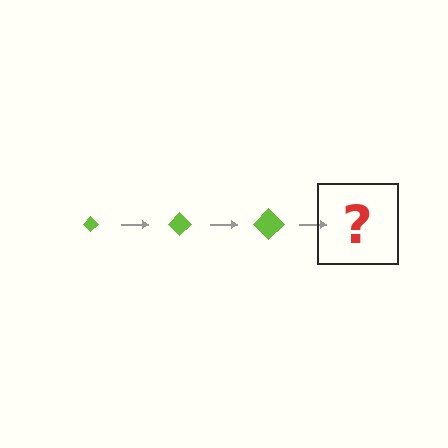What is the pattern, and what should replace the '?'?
The pattern is that the diamond gets progressively larger each step. The '?' should be a lime diamond, larger than the previous one.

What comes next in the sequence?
The next element should be a lime diamond, larger than the previous one.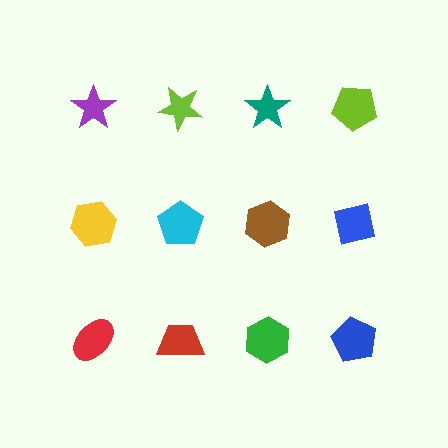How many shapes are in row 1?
4 shapes.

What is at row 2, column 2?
A cyan pentagon.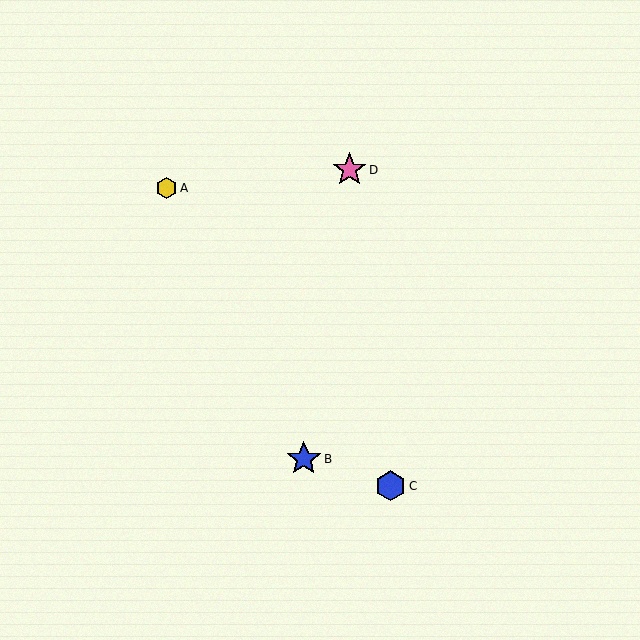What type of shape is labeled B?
Shape B is a blue star.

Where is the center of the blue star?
The center of the blue star is at (304, 459).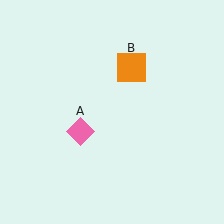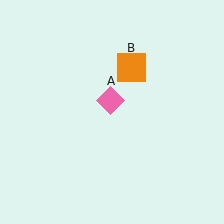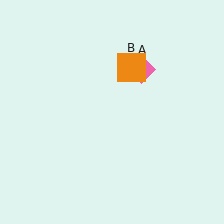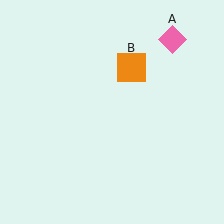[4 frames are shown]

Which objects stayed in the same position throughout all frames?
Orange square (object B) remained stationary.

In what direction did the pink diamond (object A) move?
The pink diamond (object A) moved up and to the right.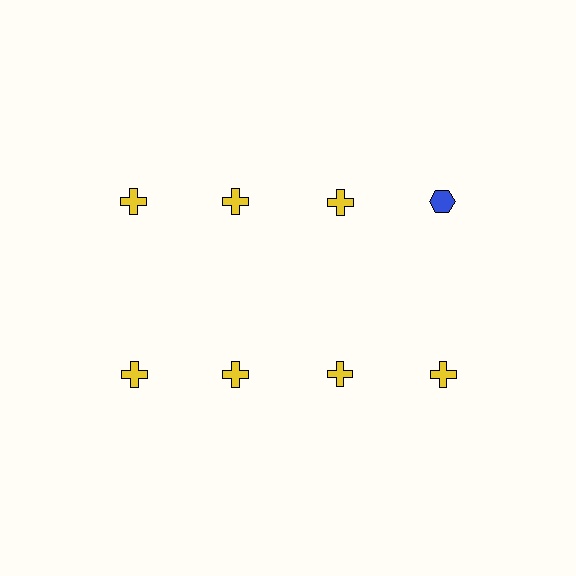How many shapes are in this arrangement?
There are 8 shapes arranged in a grid pattern.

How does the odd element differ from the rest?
It differs in both color (blue instead of yellow) and shape (hexagon instead of cross).